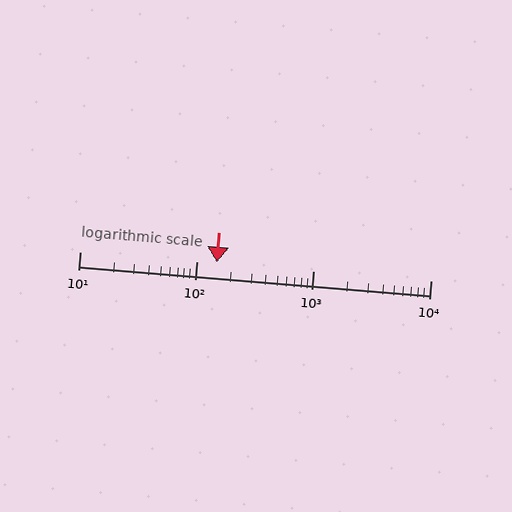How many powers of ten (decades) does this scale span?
The scale spans 3 decades, from 10 to 10000.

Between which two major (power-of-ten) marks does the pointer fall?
The pointer is between 100 and 1000.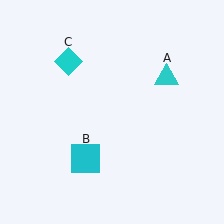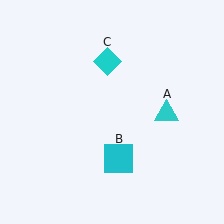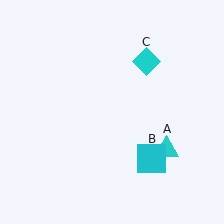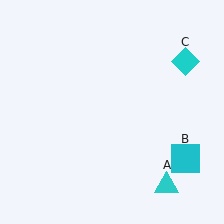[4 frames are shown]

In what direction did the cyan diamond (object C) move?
The cyan diamond (object C) moved right.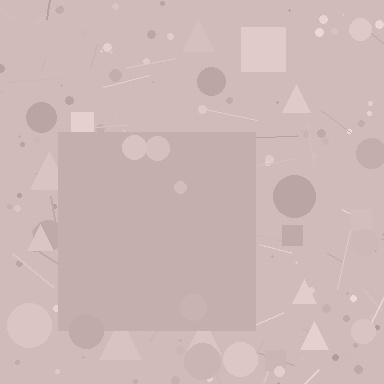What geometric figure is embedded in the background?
A square is embedded in the background.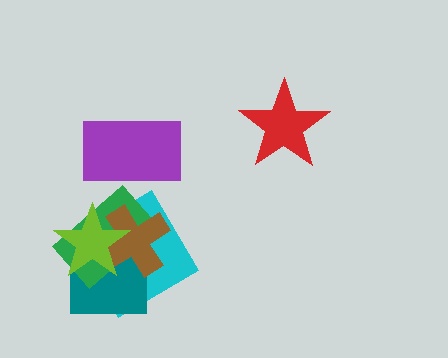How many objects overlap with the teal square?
4 objects overlap with the teal square.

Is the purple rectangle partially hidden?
No, no other shape covers it.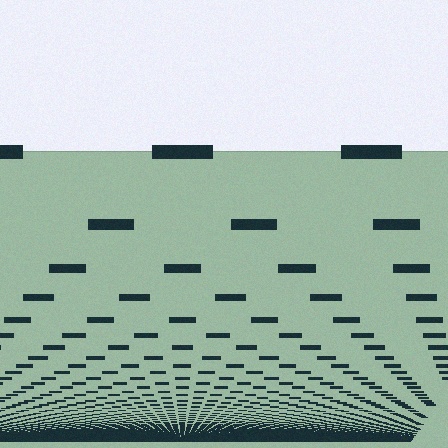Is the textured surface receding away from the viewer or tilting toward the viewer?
The surface appears to tilt toward the viewer. Texture elements get larger and sparser toward the top.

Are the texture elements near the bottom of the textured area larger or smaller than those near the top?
Smaller. The gradient is inverted — elements near the bottom are smaller and denser.